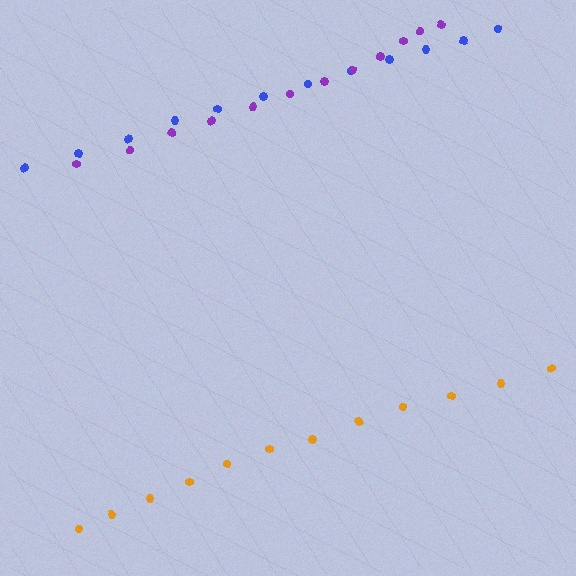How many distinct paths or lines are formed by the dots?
There are 3 distinct paths.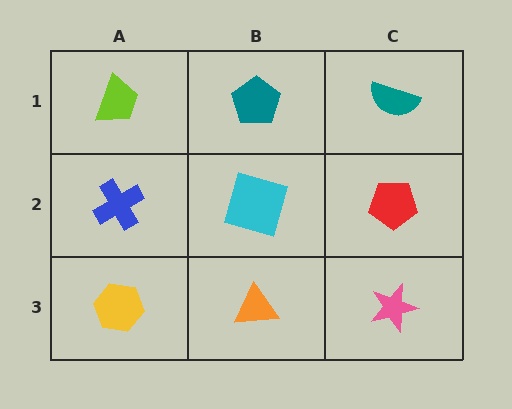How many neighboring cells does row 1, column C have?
2.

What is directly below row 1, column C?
A red pentagon.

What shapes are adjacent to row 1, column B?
A cyan square (row 2, column B), a lime trapezoid (row 1, column A), a teal semicircle (row 1, column C).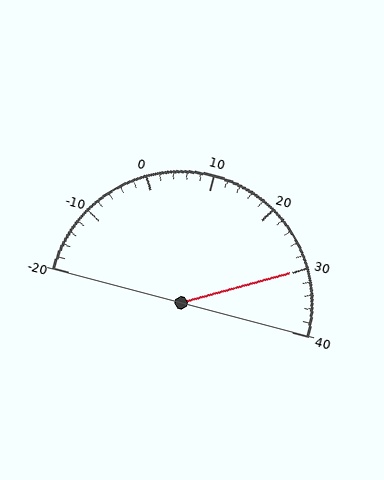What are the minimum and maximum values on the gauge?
The gauge ranges from -20 to 40.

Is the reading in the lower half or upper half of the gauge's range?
The reading is in the upper half of the range (-20 to 40).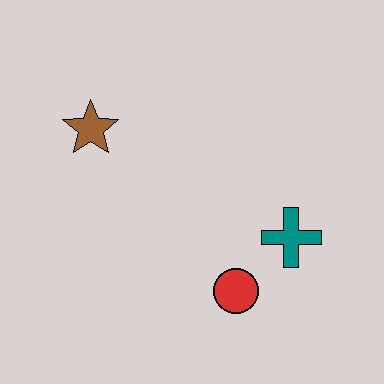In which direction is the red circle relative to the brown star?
The red circle is below the brown star.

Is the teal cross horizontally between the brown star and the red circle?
No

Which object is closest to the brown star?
The red circle is closest to the brown star.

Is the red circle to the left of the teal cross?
Yes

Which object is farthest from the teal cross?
The brown star is farthest from the teal cross.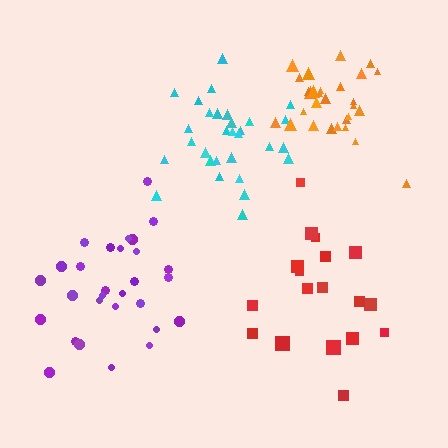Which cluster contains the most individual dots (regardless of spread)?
Cyan (30).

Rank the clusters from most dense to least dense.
orange, cyan, purple, red.